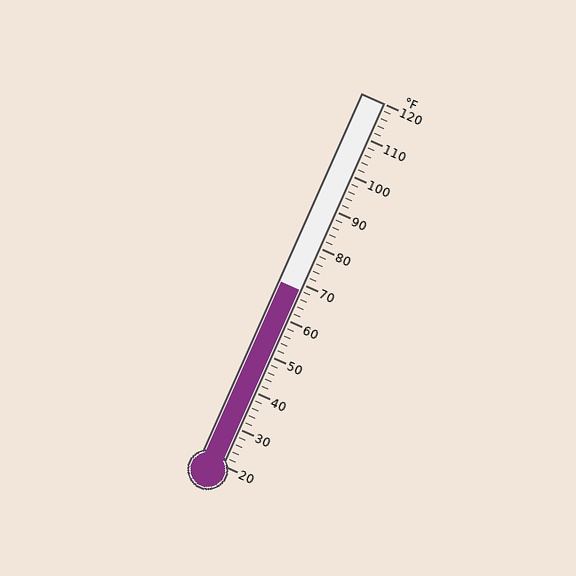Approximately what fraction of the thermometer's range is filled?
The thermometer is filled to approximately 50% of its range.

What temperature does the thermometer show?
The thermometer shows approximately 68°F.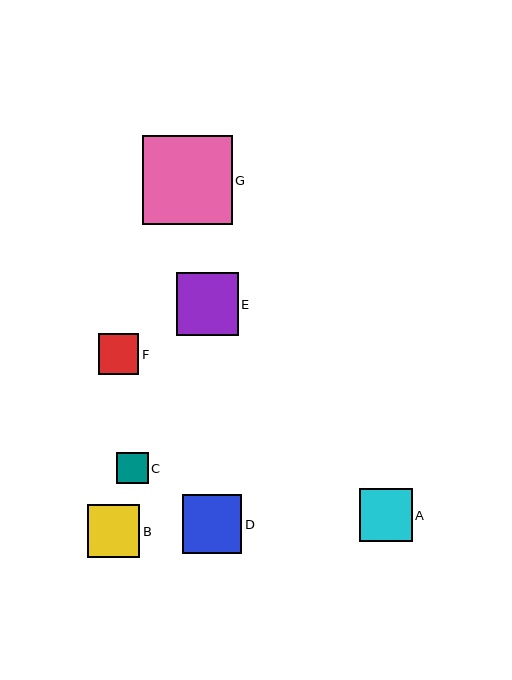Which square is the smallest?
Square C is the smallest with a size of approximately 32 pixels.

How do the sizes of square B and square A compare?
Square B and square A are approximately the same size.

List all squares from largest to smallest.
From largest to smallest: G, E, D, B, A, F, C.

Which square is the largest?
Square G is the largest with a size of approximately 89 pixels.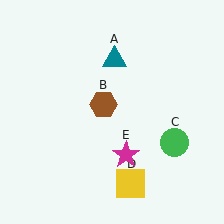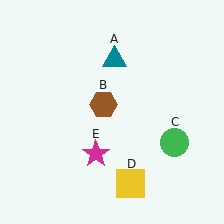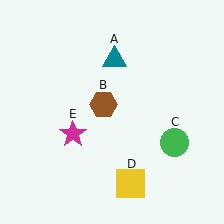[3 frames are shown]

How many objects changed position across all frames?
1 object changed position: magenta star (object E).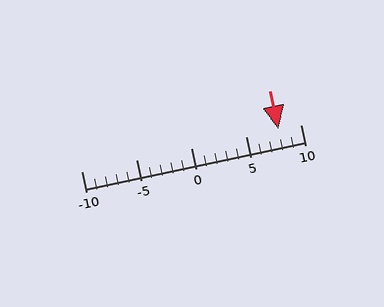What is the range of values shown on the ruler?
The ruler shows values from -10 to 10.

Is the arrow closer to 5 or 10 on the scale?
The arrow is closer to 10.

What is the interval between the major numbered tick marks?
The major tick marks are spaced 5 units apart.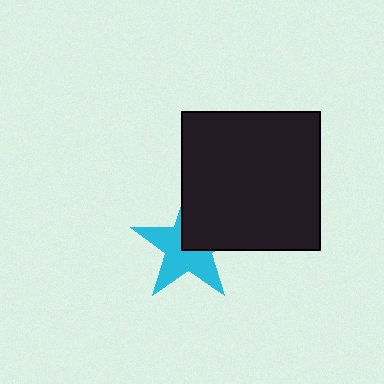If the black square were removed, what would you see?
You would see the complete cyan star.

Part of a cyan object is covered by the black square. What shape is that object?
It is a star.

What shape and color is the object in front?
The object in front is a black square.